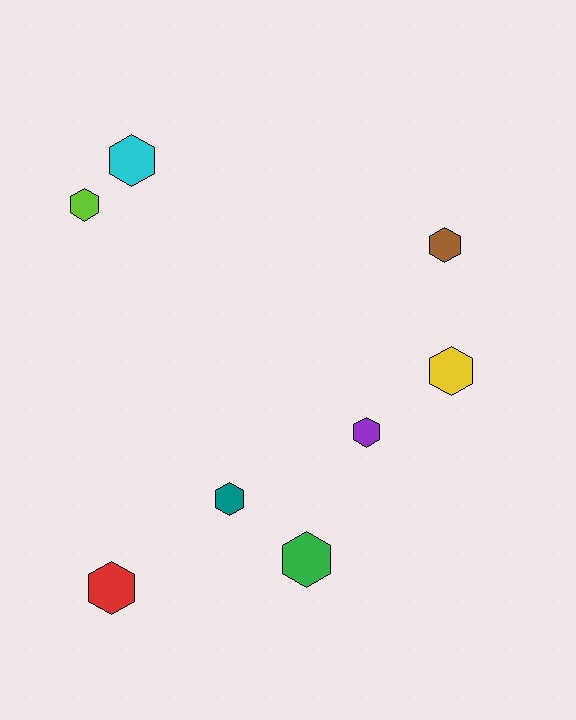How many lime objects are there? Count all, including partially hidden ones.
There is 1 lime object.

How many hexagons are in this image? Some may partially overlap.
There are 8 hexagons.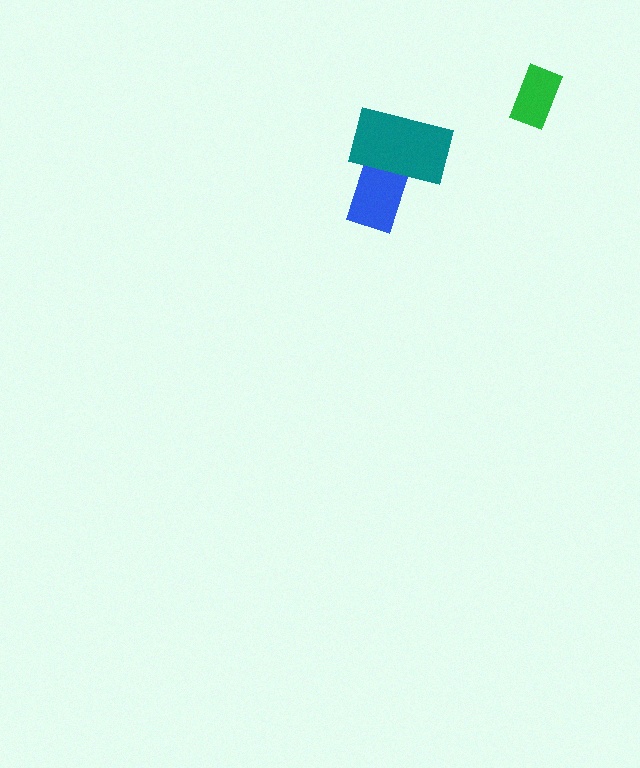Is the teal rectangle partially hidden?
No, no other shape covers it.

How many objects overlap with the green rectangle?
0 objects overlap with the green rectangle.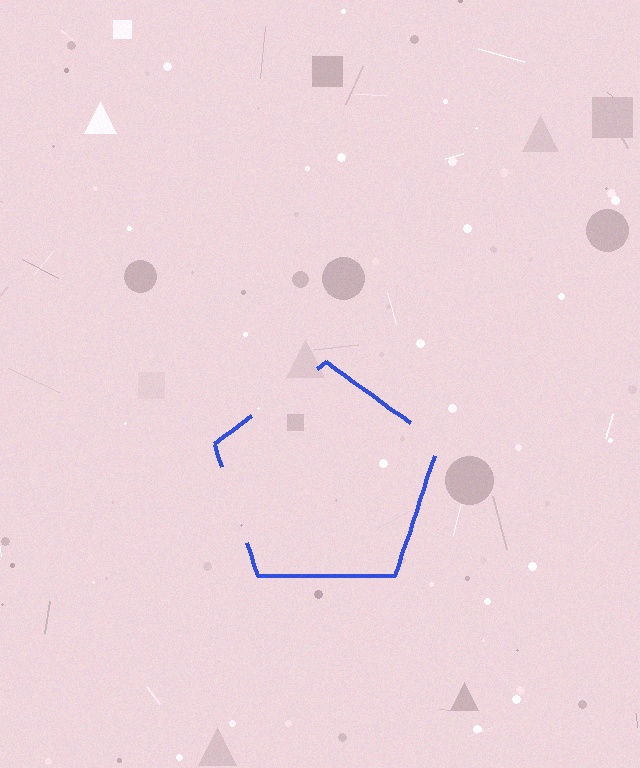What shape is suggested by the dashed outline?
The dashed outline suggests a pentagon.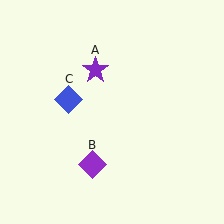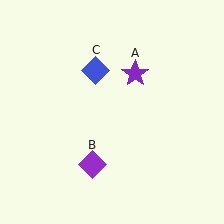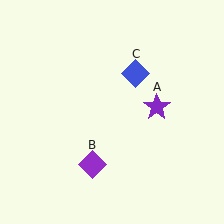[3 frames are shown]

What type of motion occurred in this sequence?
The purple star (object A), blue diamond (object C) rotated clockwise around the center of the scene.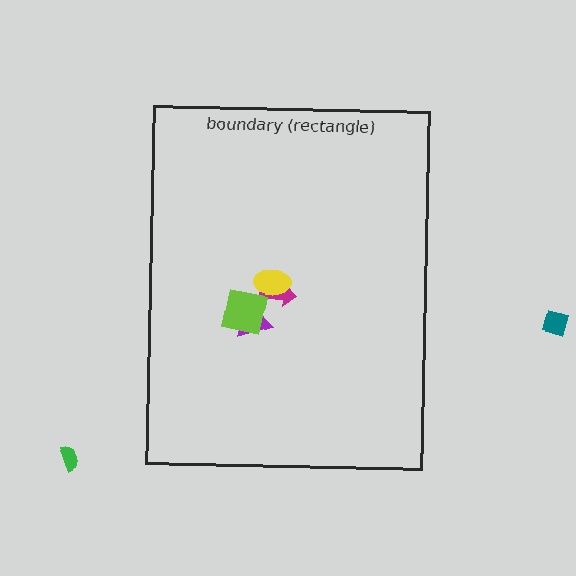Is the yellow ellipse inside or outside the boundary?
Inside.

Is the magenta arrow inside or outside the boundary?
Inside.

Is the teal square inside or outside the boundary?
Outside.